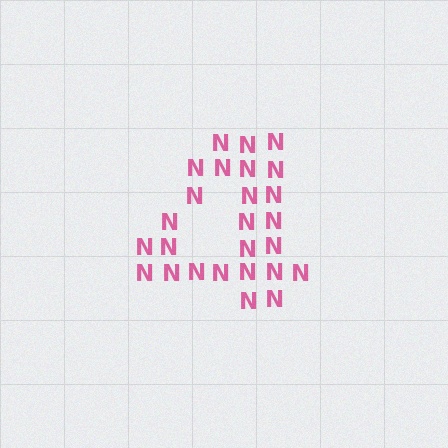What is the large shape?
The large shape is the digit 4.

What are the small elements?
The small elements are letter N's.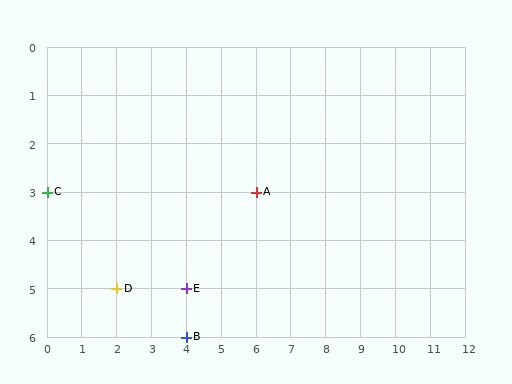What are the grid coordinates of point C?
Point C is at grid coordinates (0, 3).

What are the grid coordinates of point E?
Point E is at grid coordinates (4, 5).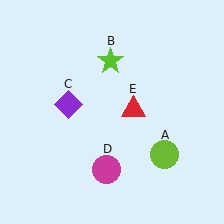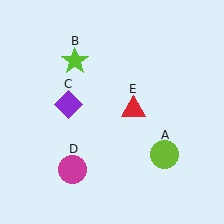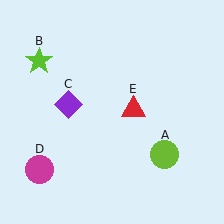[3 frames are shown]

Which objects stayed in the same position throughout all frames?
Lime circle (object A) and purple diamond (object C) and red triangle (object E) remained stationary.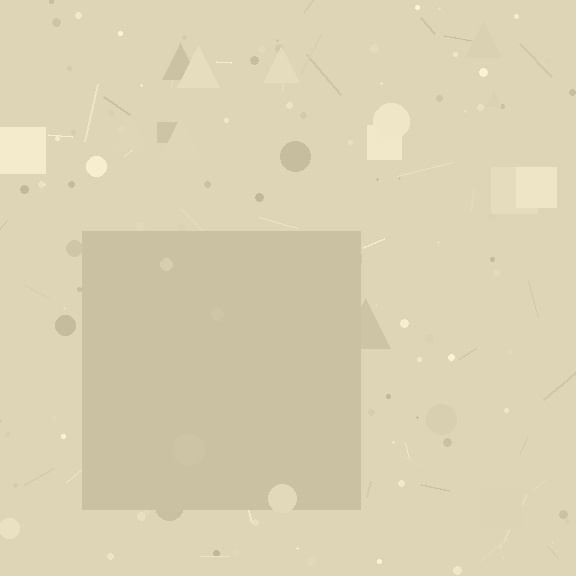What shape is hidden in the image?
A square is hidden in the image.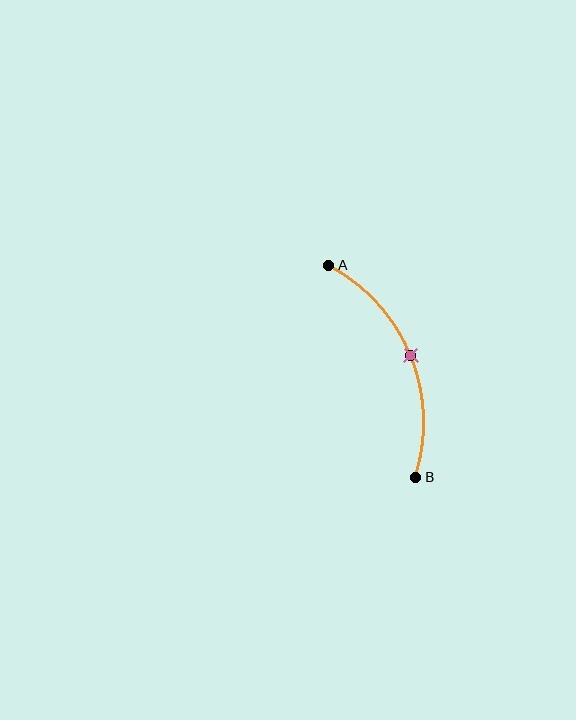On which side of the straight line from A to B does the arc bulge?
The arc bulges to the right of the straight line connecting A and B.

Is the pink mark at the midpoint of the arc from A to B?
Yes. The pink mark lies on the arc at equal arc-length from both A and B — it is the arc midpoint.